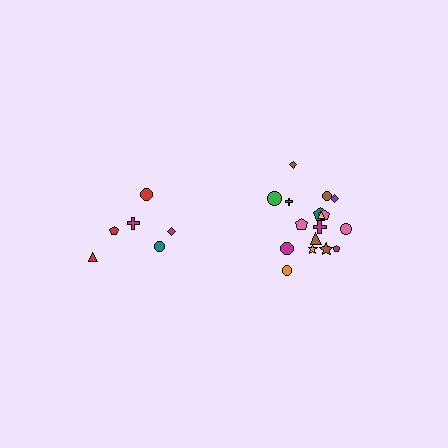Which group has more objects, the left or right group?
The right group.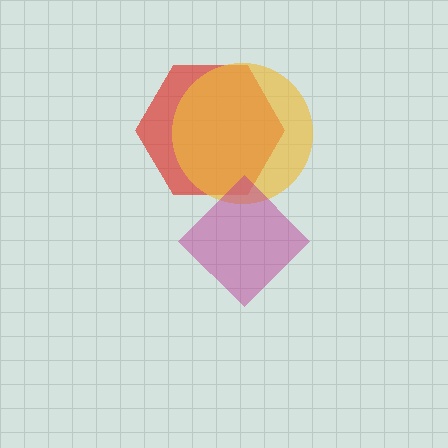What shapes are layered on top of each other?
The layered shapes are: a red hexagon, a yellow circle, a magenta diamond.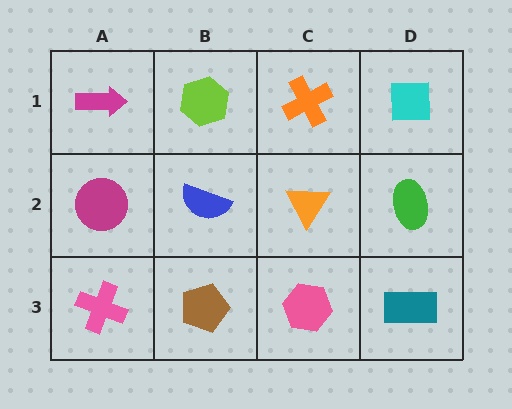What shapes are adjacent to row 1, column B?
A blue semicircle (row 2, column B), a magenta arrow (row 1, column A), an orange cross (row 1, column C).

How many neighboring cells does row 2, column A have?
3.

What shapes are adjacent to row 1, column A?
A magenta circle (row 2, column A), a lime hexagon (row 1, column B).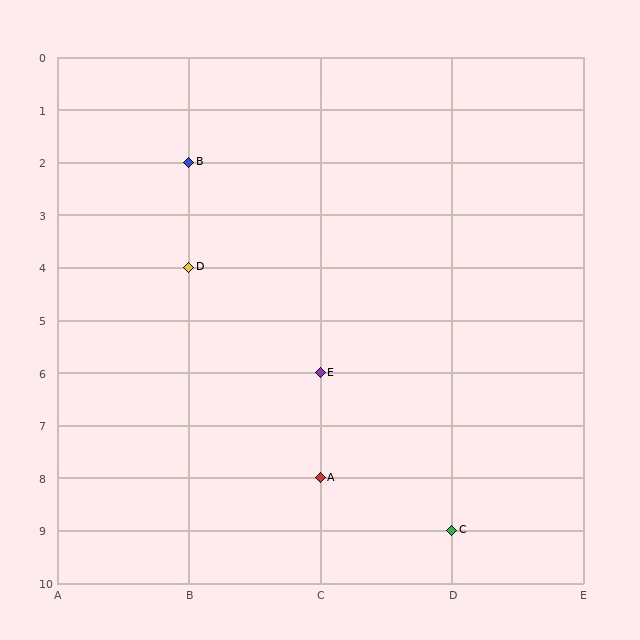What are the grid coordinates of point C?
Point C is at grid coordinates (D, 9).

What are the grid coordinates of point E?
Point E is at grid coordinates (C, 6).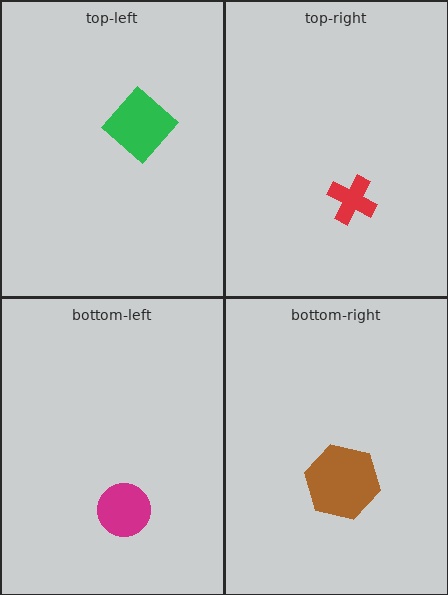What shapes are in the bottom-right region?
The brown hexagon.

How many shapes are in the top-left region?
1.